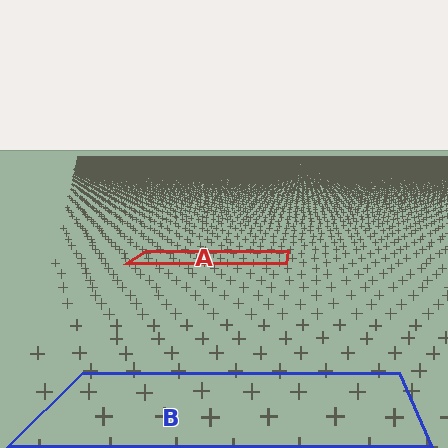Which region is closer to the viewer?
Region B is closer. The texture elements there are larger and more spread out.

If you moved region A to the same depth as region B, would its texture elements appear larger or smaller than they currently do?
They would appear larger. At a closer depth, the same texture elements are projected at a bigger on-screen size.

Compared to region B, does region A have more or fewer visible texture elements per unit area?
Region A has more texture elements per unit area — they are packed more densely because it is farther away.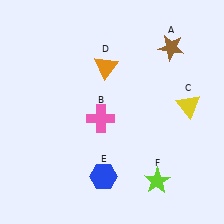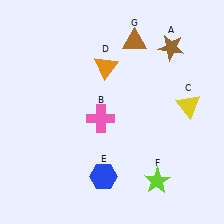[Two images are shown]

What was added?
A brown triangle (G) was added in Image 2.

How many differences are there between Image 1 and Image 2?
There is 1 difference between the two images.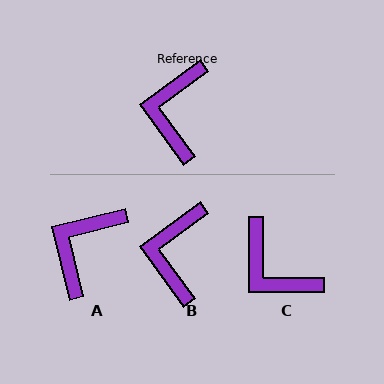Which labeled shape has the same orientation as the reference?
B.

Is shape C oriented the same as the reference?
No, it is off by about 54 degrees.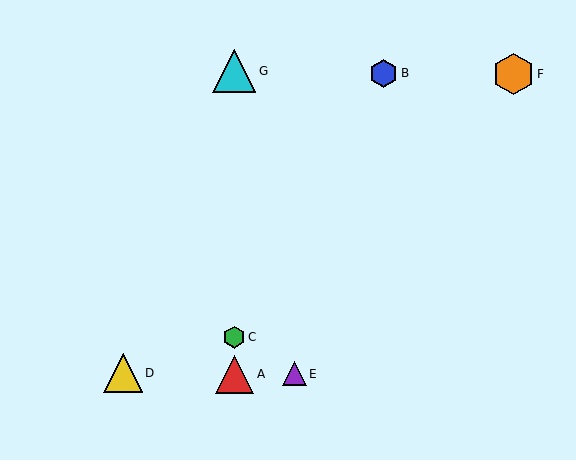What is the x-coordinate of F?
Object F is at x≈513.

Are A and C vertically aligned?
Yes, both are at x≈234.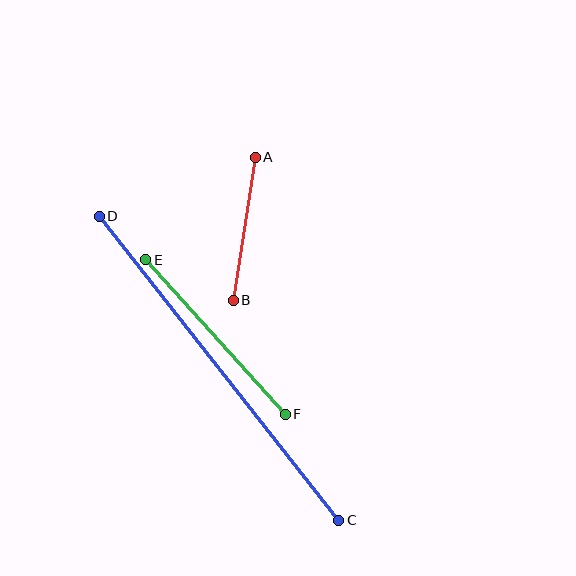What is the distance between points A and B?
The distance is approximately 145 pixels.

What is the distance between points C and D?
The distance is approximately 387 pixels.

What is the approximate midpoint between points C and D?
The midpoint is at approximately (219, 368) pixels.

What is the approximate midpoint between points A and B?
The midpoint is at approximately (244, 229) pixels.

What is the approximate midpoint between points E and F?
The midpoint is at approximately (216, 337) pixels.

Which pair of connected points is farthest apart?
Points C and D are farthest apart.